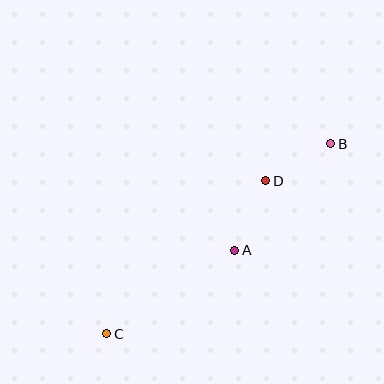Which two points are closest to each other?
Points B and D are closest to each other.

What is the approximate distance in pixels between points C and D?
The distance between C and D is approximately 221 pixels.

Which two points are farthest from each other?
Points B and C are farthest from each other.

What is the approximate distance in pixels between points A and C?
The distance between A and C is approximately 153 pixels.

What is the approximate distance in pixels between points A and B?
The distance between A and B is approximately 143 pixels.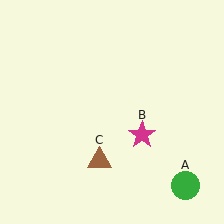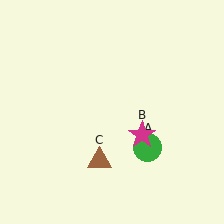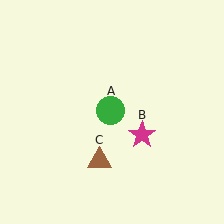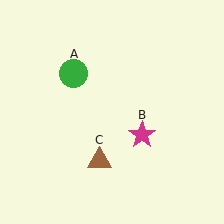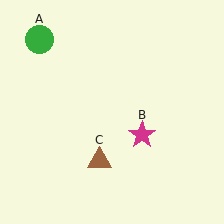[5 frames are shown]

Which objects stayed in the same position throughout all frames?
Magenta star (object B) and brown triangle (object C) remained stationary.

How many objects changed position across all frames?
1 object changed position: green circle (object A).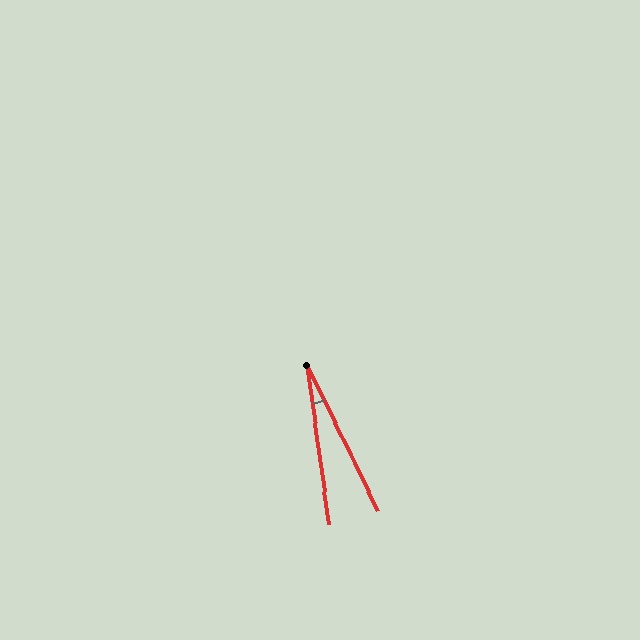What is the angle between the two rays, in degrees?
Approximately 19 degrees.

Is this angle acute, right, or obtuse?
It is acute.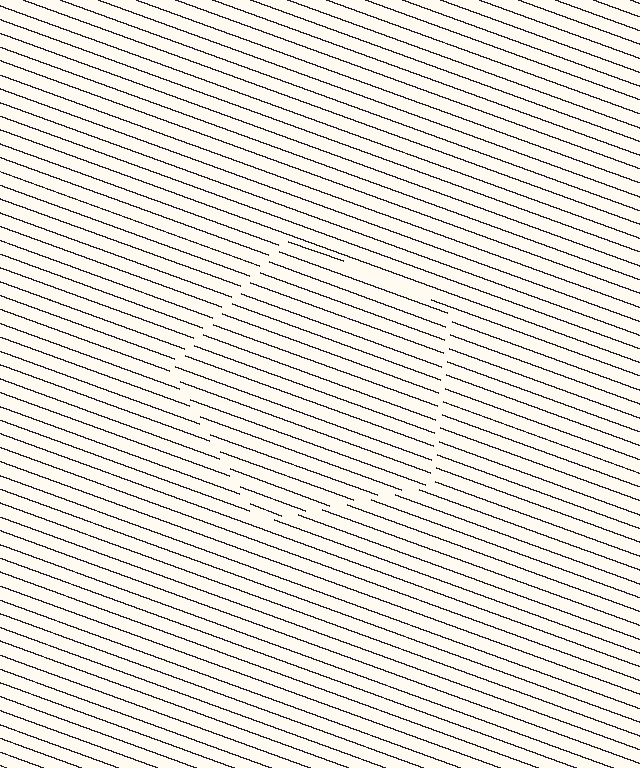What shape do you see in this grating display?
An illusory pentagon. The interior of the shape contains the same grating, shifted by half a period — the contour is defined by the phase discontinuity where line-ends from the inner and outer gratings abut.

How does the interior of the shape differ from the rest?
The interior of the shape contains the same grating, shifted by half a period — the contour is defined by the phase discontinuity where line-ends from the inner and outer gratings abut.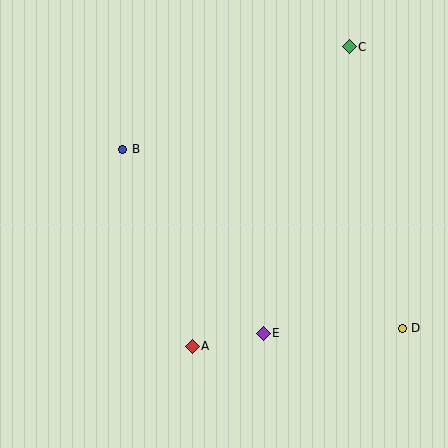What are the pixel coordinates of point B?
Point B is at (123, 149).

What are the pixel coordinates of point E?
Point E is at (263, 333).